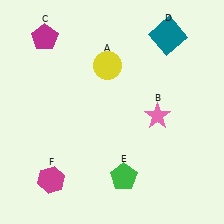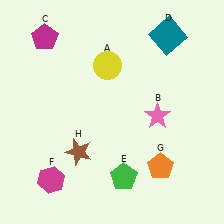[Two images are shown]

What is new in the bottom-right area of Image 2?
An orange pentagon (G) was added in the bottom-right area of Image 2.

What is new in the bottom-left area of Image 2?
A brown star (H) was added in the bottom-left area of Image 2.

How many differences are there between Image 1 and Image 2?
There are 2 differences between the two images.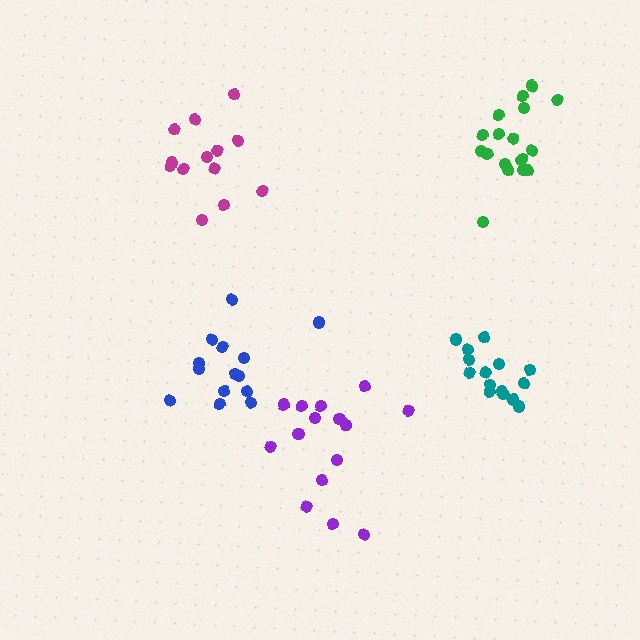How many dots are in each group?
Group 1: 13 dots, Group 2: 18 dots, Group 3: 14 dots, Group 4: 15 dots, Group 5: 15 dots (75 total).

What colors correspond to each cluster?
The clusters are colored: magenta, green, blue, purple, teal.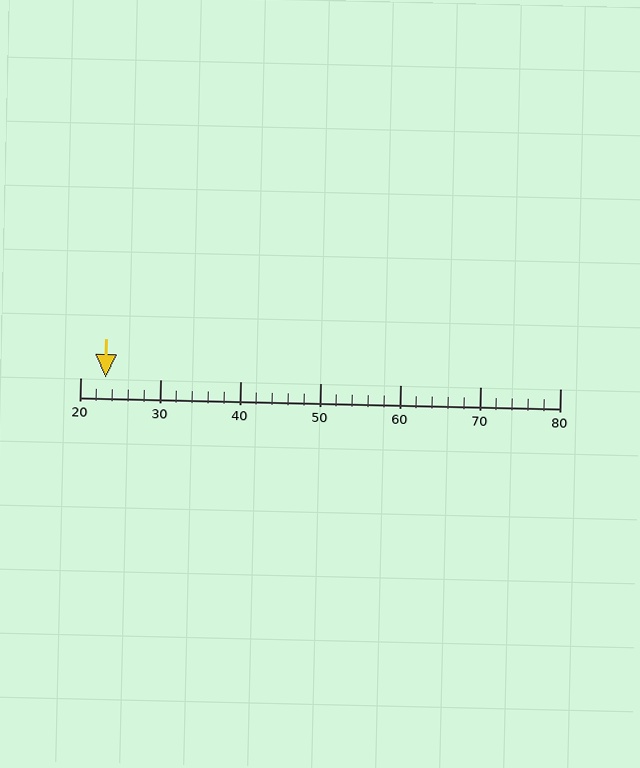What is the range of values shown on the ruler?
The ruler shows values from 20 to 80.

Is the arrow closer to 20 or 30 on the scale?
The arrow is closer to 20.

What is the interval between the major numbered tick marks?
The major tick marks are spaced 10 units apart.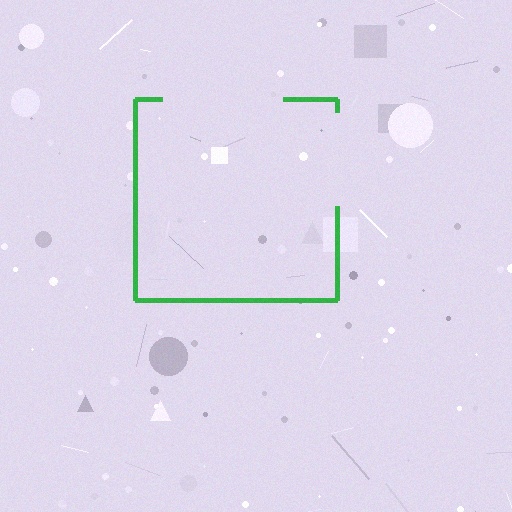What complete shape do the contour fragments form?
The contour fragments form a square.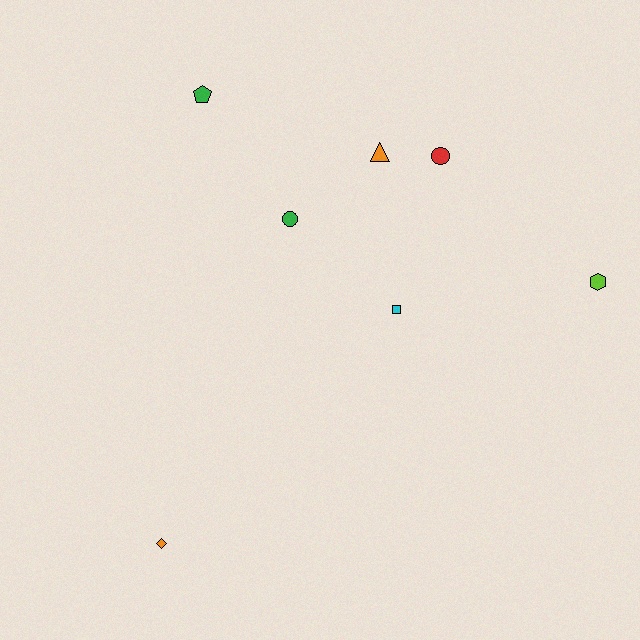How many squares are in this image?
There is 1 square.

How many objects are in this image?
There are 7 objects.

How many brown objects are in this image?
There are no brown objects.